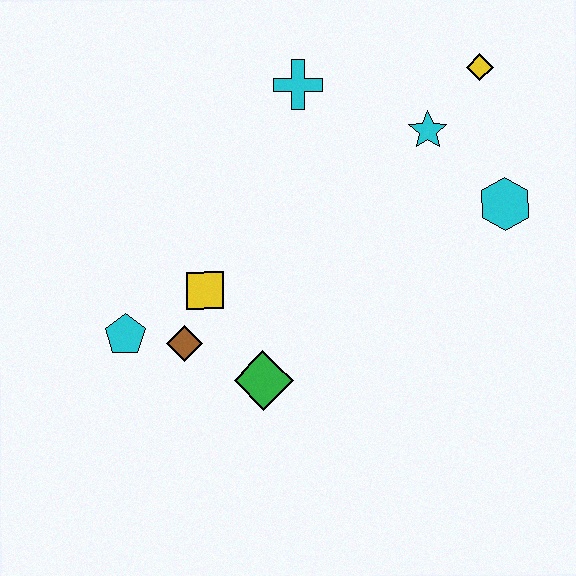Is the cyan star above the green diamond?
Yes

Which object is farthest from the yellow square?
The yellow diamond is farthest from the yellow square.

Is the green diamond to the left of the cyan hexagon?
Yes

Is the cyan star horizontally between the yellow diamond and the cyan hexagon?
No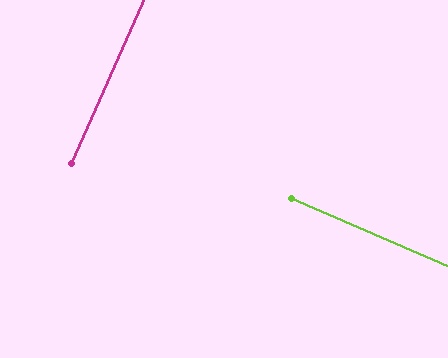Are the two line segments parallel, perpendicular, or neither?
Perpendicular — they meet at approximately 90°.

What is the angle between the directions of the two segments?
Approximately 90 degrees.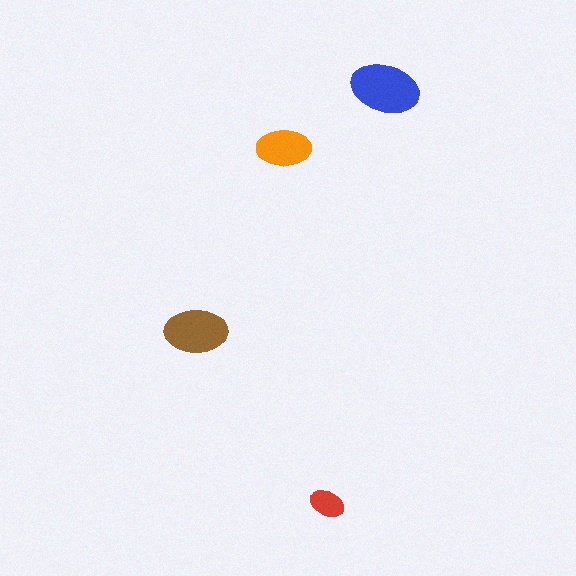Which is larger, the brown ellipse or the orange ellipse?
The brown one.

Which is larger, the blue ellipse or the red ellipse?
The blue one.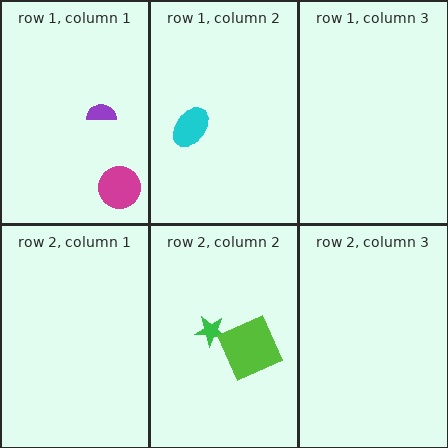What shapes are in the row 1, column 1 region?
The purple semicircle, the magenta circle.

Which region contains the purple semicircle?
The row 1, column 1 region.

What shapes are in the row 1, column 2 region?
The cyan ellipse.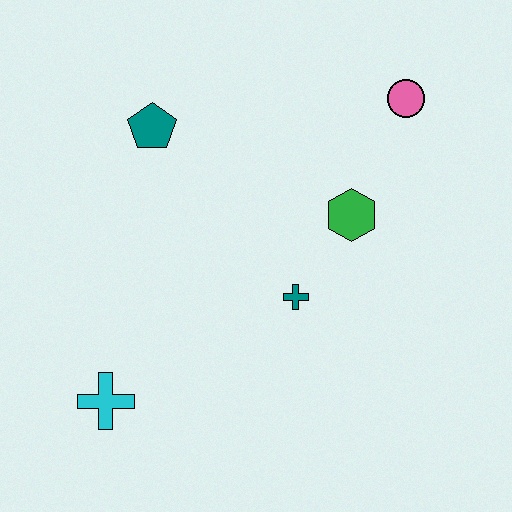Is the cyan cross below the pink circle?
Yes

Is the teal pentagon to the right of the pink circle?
No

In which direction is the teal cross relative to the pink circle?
The teal cross is below the pink circle.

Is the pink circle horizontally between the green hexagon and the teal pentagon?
No